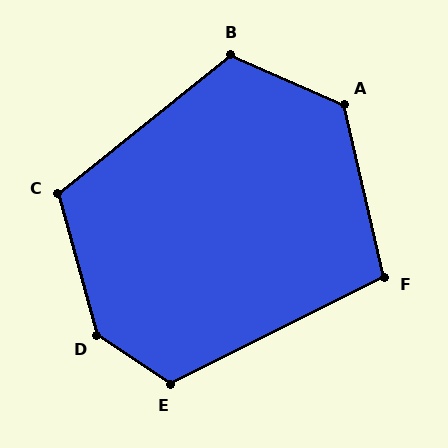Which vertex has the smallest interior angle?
F, at approximately 104 degrees.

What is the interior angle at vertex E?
Approximately 120 degrees (obtuse).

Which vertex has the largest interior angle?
D, at approximately 139 degrees.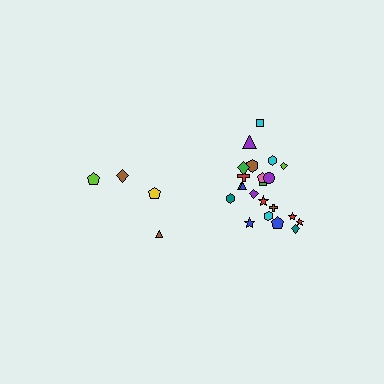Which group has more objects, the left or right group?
The right group.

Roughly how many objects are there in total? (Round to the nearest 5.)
Roughly 25 objects in total.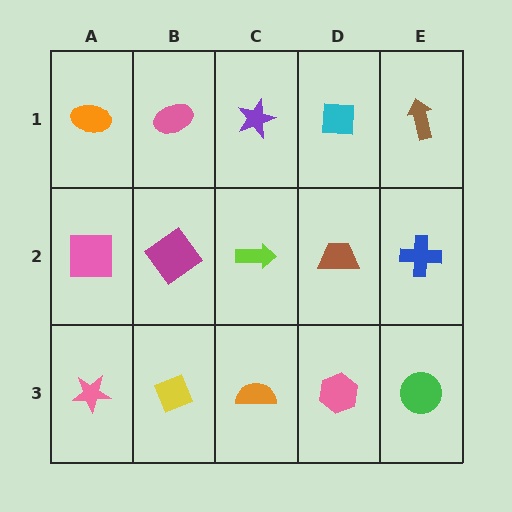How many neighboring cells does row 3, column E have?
2.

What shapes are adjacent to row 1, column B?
A magenta diamond (row 2, column B), an orange ellipse (row 1, column A), a purple star (row 1, column C).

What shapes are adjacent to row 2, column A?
An orange ellipse (row 1, column A), a pink star (row 3, column A), a magenta diamond (row 2, column B).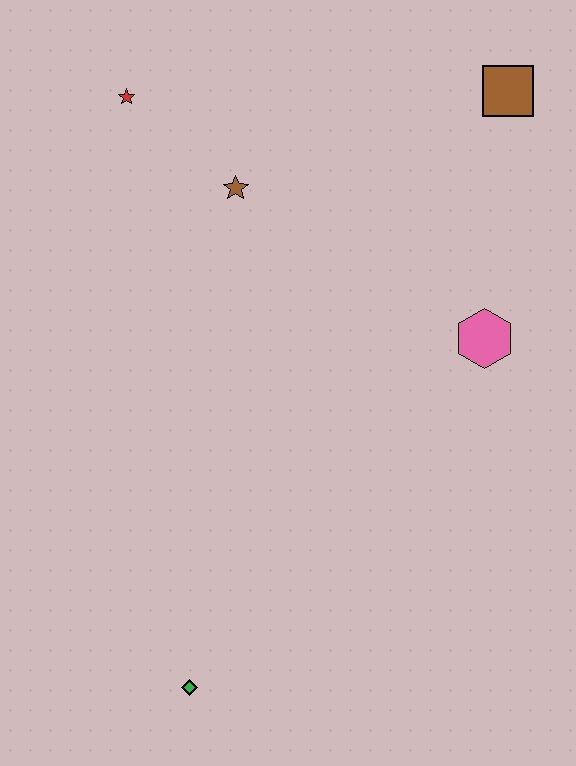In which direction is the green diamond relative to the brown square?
The green diamond is below the brown square.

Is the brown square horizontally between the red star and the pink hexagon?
No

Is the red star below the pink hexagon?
No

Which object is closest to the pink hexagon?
The brown square is closest to the pink hexagon.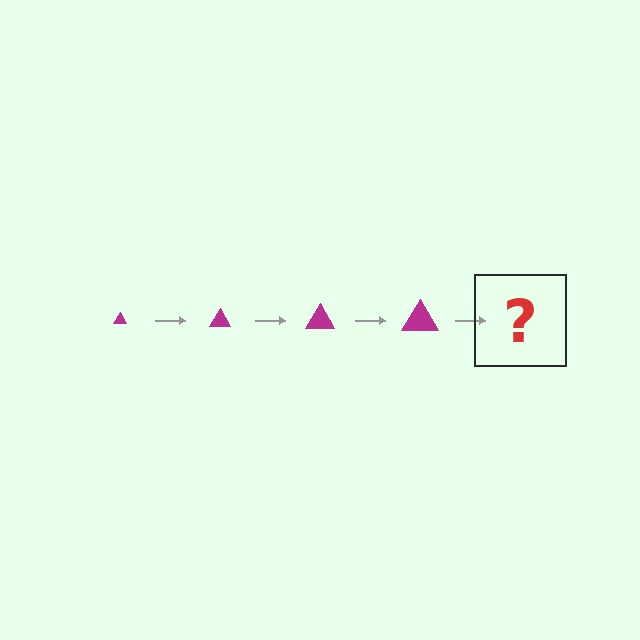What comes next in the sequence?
The next element should be a magenta triangle, larger than the previous one.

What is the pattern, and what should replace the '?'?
The pattern is that the triangle gets progressively larger each step. The '?' should be a magenta triangle, larger than the previous one.